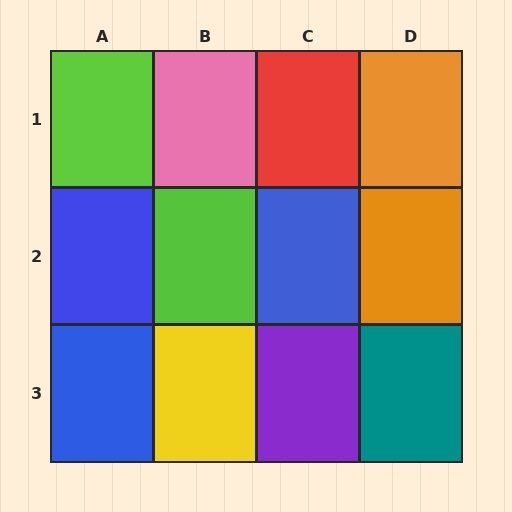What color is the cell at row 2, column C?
Blue.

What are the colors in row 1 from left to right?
Lime, pink, red, orange.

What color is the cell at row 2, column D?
Orange.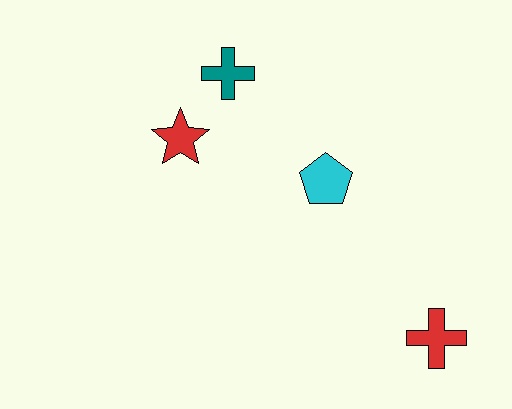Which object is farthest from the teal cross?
The red cross is farthest from the teal cross.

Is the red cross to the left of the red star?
No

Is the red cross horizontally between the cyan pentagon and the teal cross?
No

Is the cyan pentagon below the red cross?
No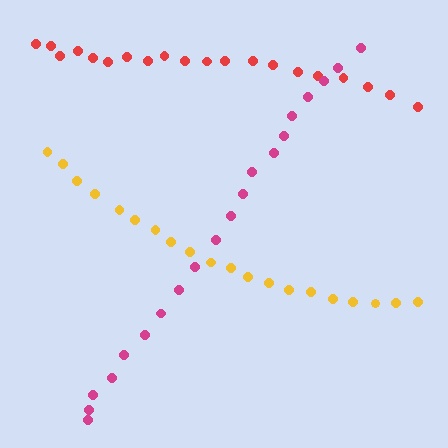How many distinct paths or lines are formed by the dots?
There are 3 distinct paths.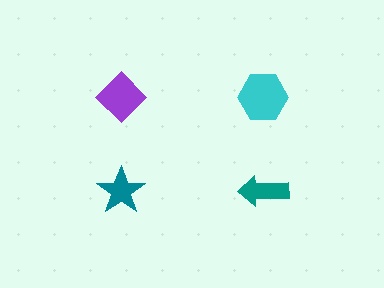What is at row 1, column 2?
A cyan hexagon.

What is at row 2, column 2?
A teal arrow.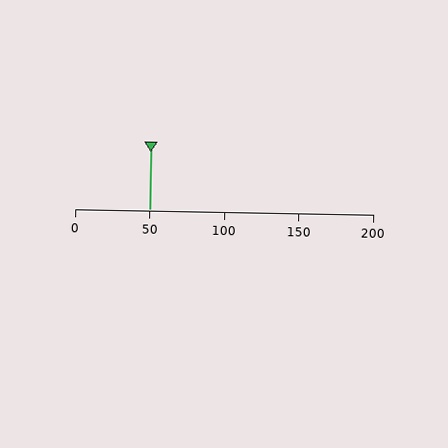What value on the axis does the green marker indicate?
The marker indicates approximately 50.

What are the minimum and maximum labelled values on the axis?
The axis runs from 0 to 200.